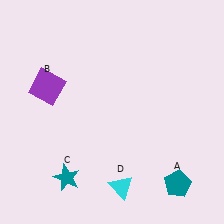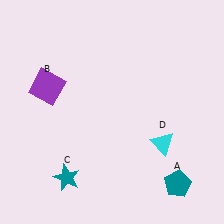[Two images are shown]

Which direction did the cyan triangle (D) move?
The cyan triangle (D) moved up.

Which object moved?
The cyan triangle (D) moved up.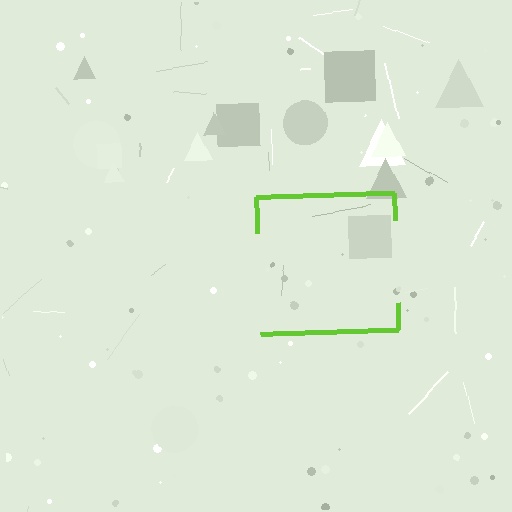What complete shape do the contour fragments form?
The contour fragments form a square.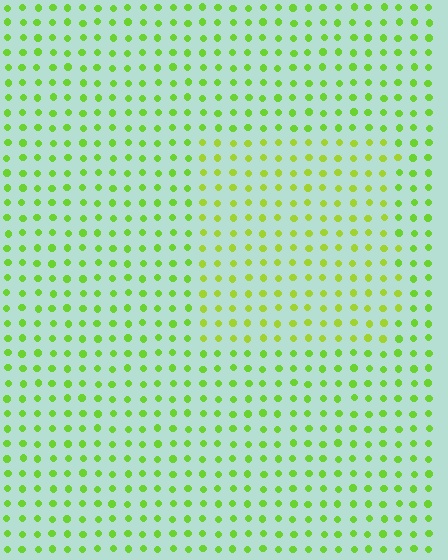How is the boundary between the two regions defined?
The boundary is defined purely by a slight shift in hue (about 19 degrees). Spacing, size, and orientation are identical on both sides.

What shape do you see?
I see a rectangle.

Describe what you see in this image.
The image is filled with small lime elements in a uniform arrangement. A rectangle-shaped region is visible where the elements are tinted to a slightly different hue, forming a subtle color boundary.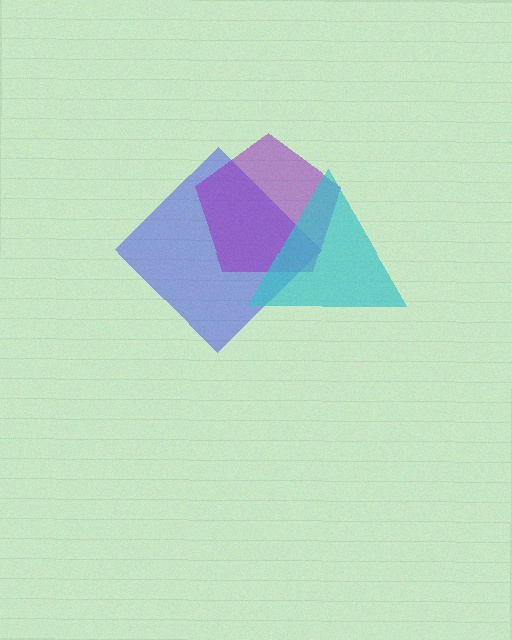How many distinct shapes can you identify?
There are 3 distinct shapes: a blue diamond, a purple pentagon, a cyan triangle.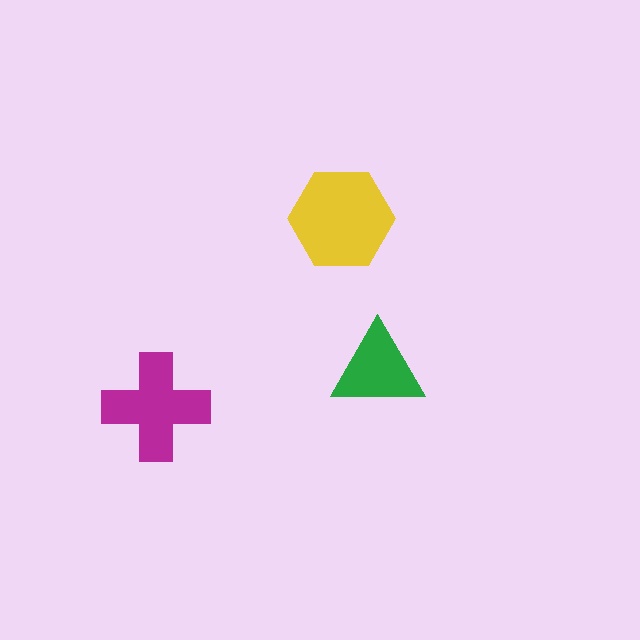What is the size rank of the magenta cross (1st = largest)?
2nd.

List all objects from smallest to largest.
The green triangle, the magenta cross, the yellow hexagon.